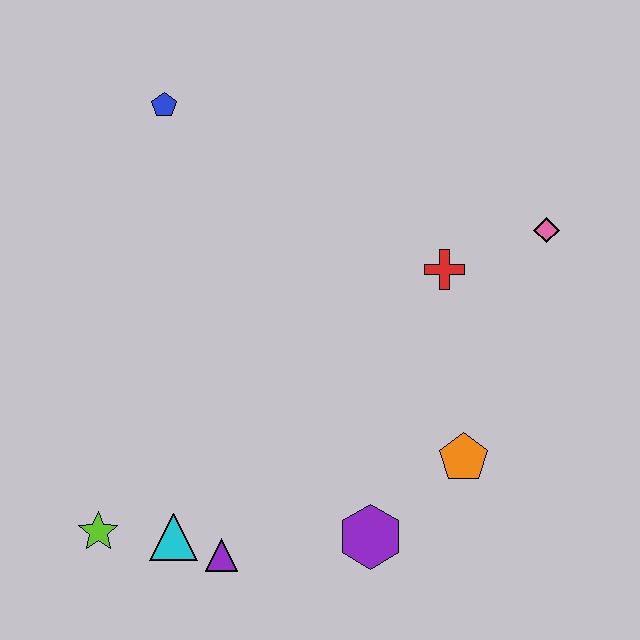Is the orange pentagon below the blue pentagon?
Yes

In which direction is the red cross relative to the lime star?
The red cross is to the right of the lime star.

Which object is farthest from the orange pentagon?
The blue pentagon is farthest from the orange pentagon.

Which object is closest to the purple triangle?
The cyan triangle is closest to the purple triangle.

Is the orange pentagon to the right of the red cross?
Yes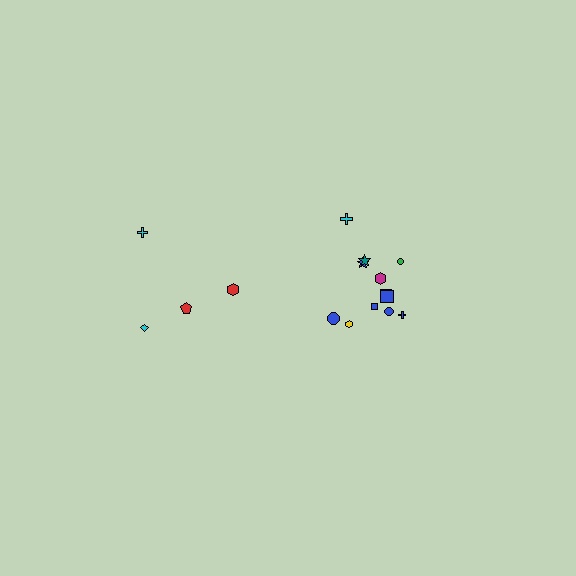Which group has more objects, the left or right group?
The right group.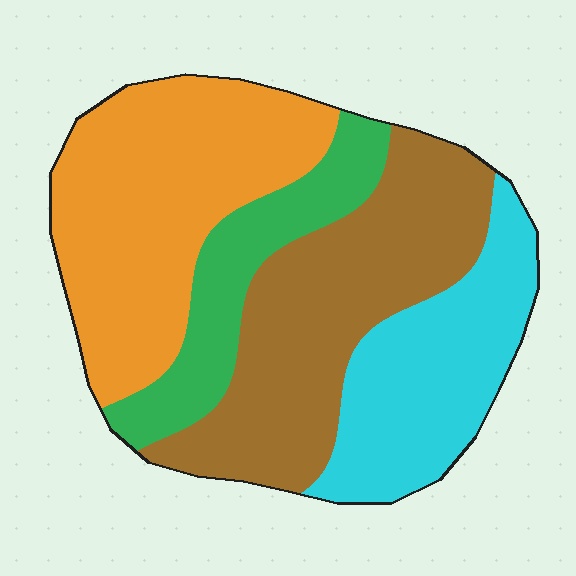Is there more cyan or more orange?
Orange.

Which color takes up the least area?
Green, at roughly 15%.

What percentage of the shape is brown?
Brown takes up about one third (1/3) of the shape.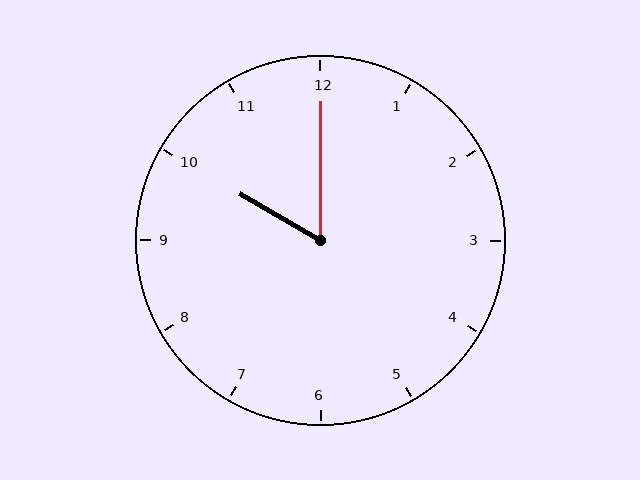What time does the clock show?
10:00.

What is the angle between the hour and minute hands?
Approximately 60 degrees.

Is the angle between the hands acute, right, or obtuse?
It is acute.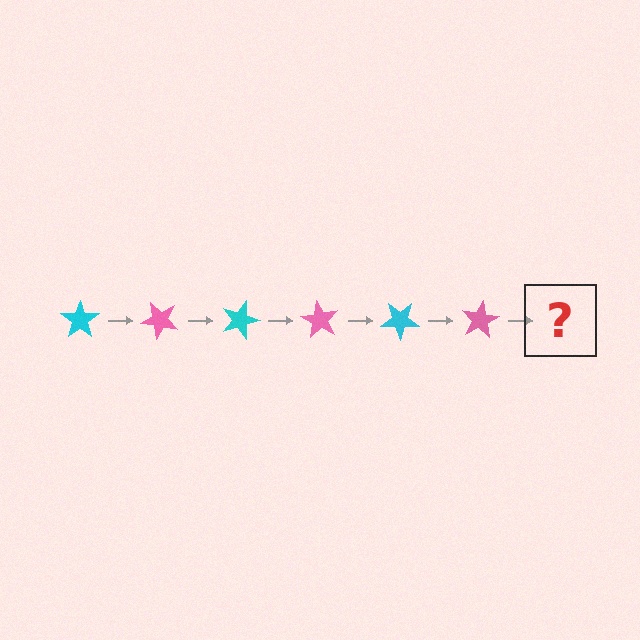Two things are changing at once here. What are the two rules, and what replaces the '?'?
The two rules are that it rotates 45 degrees each step and the color cycles through cyan and pink. The '?' should be a cyan star, rotated 270 degrees from the start.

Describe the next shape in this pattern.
It should be a cyan star, rotated 270 degrees from the start.